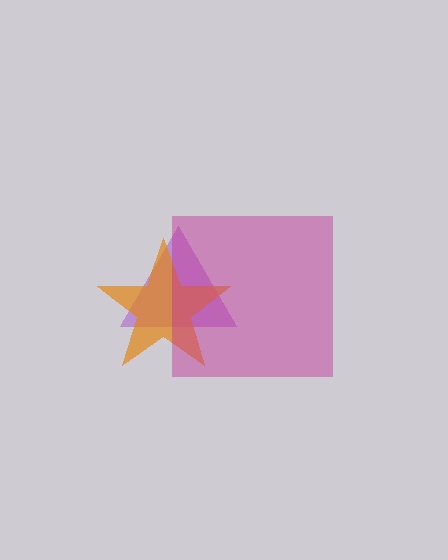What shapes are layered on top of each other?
The layered shapes are: a purple triangle, an orange star, a magenta square.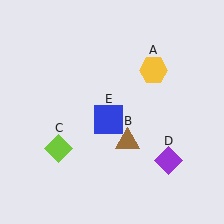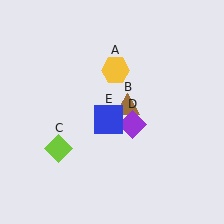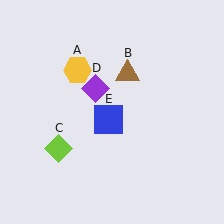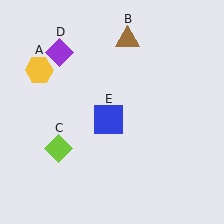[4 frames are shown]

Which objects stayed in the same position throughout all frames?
Lime diamond (object C) and blue square (object E) remained stationary.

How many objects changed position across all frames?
3 objects changed position: yellow hexagon (object A), brown triangle (object B), purple diamond (object D).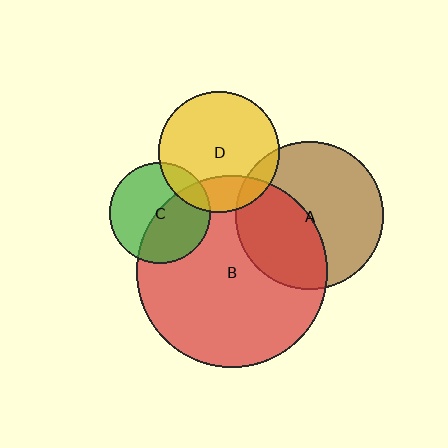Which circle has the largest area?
Circle B (red).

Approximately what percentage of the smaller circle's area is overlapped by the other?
Approximately 10%.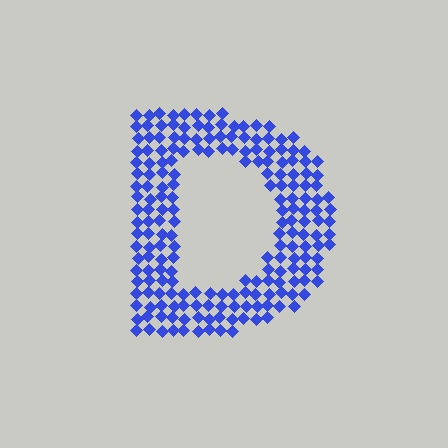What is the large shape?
The large shape is the letter D.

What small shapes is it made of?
It is made of small diamonds.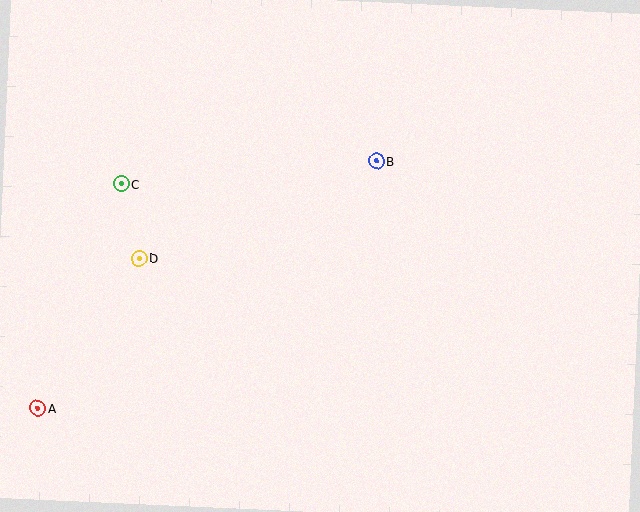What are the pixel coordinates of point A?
Point A is at (38, 408).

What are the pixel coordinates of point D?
Point D is at (139, 258).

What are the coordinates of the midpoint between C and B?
The midpoint between C and B is at (249, 172).